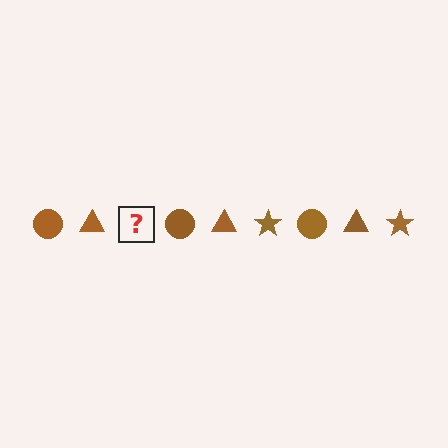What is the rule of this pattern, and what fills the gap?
The rule is that the pattern cycles through circle, triangle, star shapes in brown. The gap should be filled with a brown star.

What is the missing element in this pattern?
The missing element is a brown star.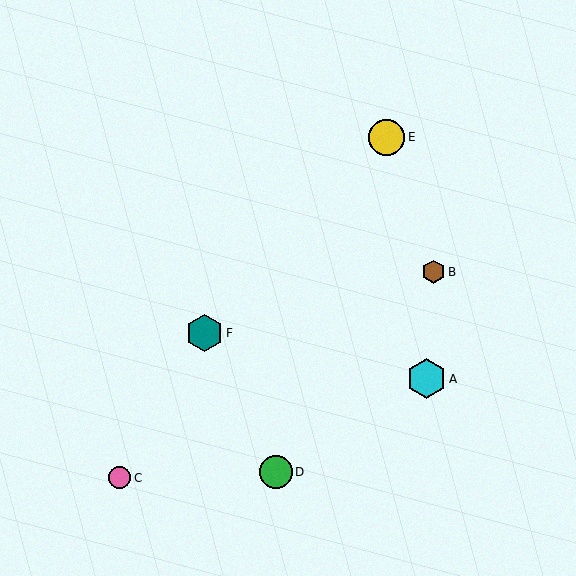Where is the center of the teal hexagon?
The center of the teal hexagon is at (205, 333).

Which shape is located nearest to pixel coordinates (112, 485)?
The pink circle (labeled C) at (120, 478) is nearest to that location.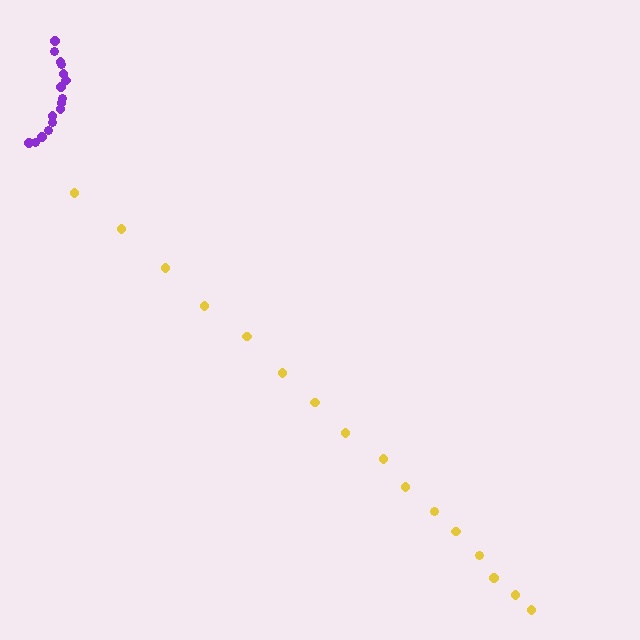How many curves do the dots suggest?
There are 2 distinct paths.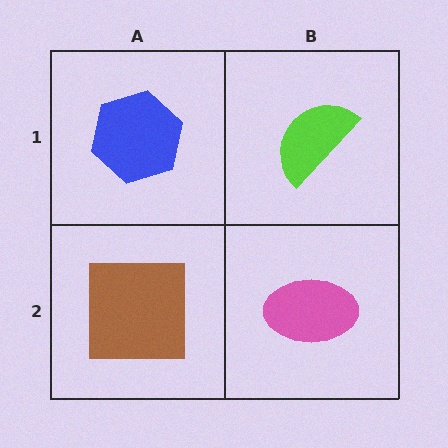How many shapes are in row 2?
2 shapes.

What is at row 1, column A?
A blue hexagon.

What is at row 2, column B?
A pink ellipse.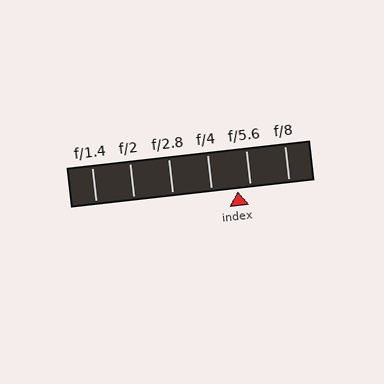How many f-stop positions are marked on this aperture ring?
There are 6 f-stop positions marked.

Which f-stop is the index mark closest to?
The index mark is closest to f/5.6.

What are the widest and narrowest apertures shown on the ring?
The widest aperture shown is f/1.4 and the narrowest is f/8.